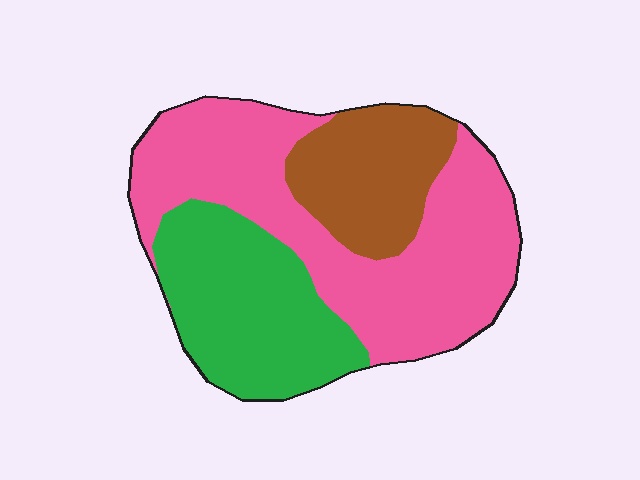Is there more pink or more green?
Pink.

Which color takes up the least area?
Brown, at roughly 20%.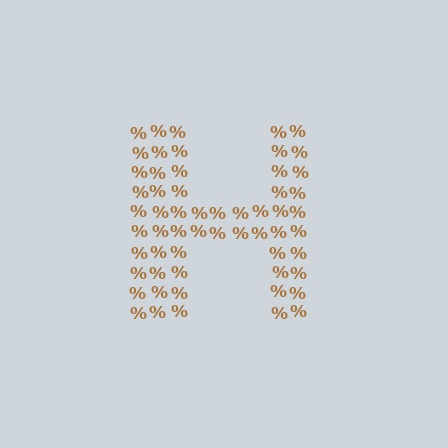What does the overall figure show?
The overall figure shows the letter H.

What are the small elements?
The small elements are percent signs.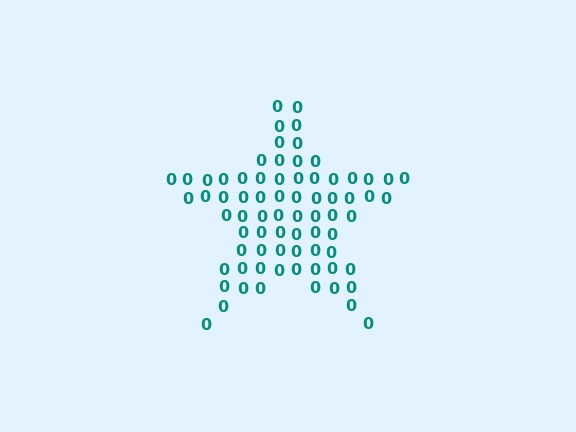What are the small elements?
The small elements are digit 0's.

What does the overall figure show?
The overall figure shows a star.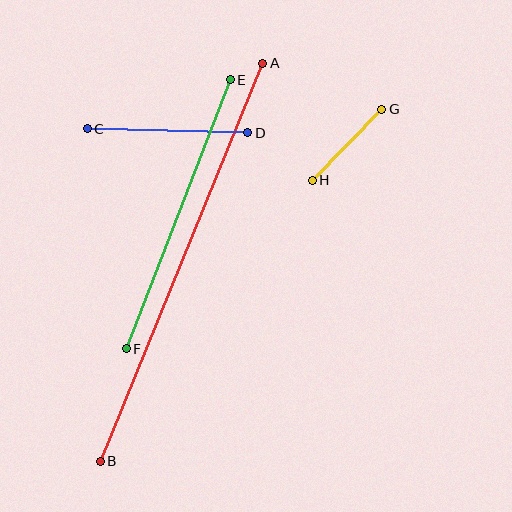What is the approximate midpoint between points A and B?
The midpoint is at approximately (182, 262) pixels.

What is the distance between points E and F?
The distance is approximately 288 pixels.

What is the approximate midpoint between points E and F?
The midpoint is at approximately (178, 214) pixels.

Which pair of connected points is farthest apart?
Points A and B are farthest apart.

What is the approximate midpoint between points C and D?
The midpoint is at approximately (167, 131) pixels.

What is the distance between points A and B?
The distance is approximately 430 pixels.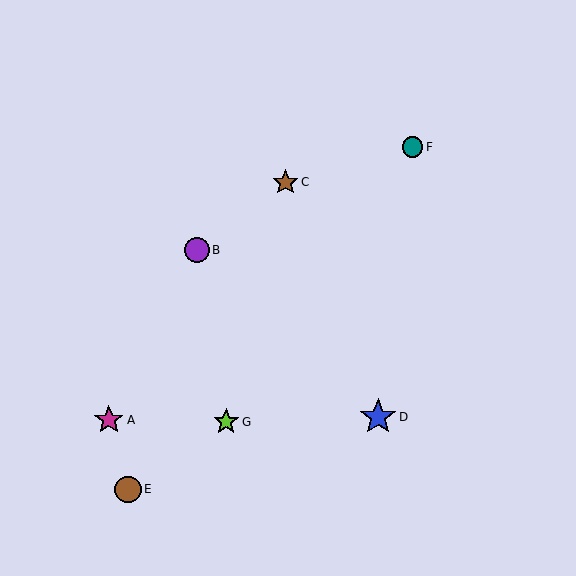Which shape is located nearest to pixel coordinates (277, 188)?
The brown star (labeled C) at (285, 182) is nearest to that location.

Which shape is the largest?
The blue star (labeled D) is the largest.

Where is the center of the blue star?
The center of the blue star is at (378, 417).